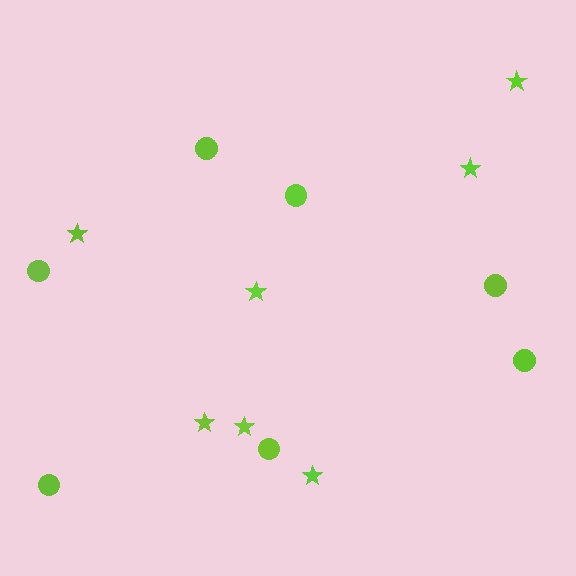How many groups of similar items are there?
There are 2 groups: one group of stars (7) and one group of circles (7).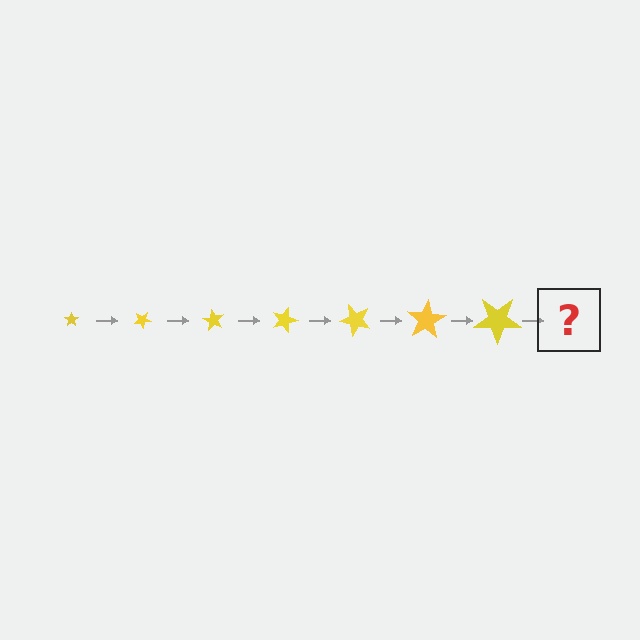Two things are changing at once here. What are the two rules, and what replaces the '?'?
The two rules are that the star grows larger each step and it rotates 30 degrees each step. The '?' should be a star, larger than the previous one and rotated 210 degrees from the start.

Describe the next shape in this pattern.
It should be a star, larger than the previous one and rotated 210 degrees from the start.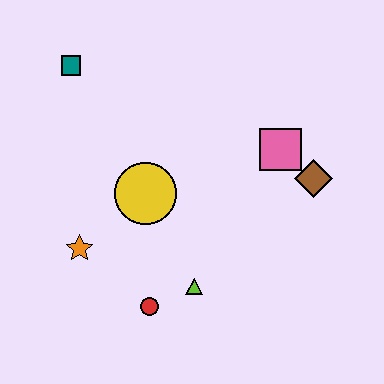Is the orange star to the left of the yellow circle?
Yes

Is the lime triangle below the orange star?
Yes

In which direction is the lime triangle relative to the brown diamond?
The lime triangle is to the left of the brown diamond.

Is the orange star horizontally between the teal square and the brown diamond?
Yes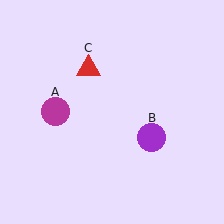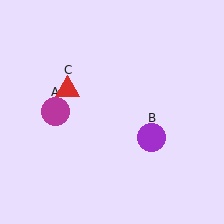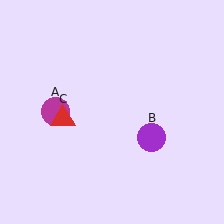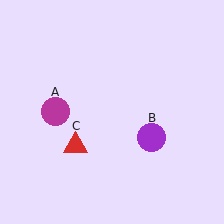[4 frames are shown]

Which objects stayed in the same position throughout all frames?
Magenta circle (object A) and purple circle (object B) remained stationary.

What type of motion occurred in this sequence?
The red triangle (object C) rotated counterclockwise around the center of the scene.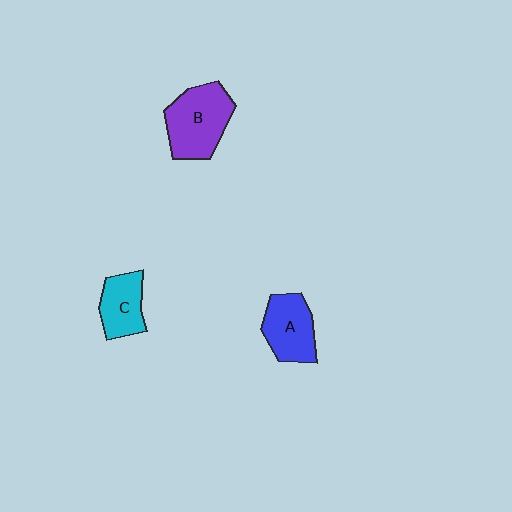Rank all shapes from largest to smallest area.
From largest to smallest: B (purple), A (blue), C (cyan).